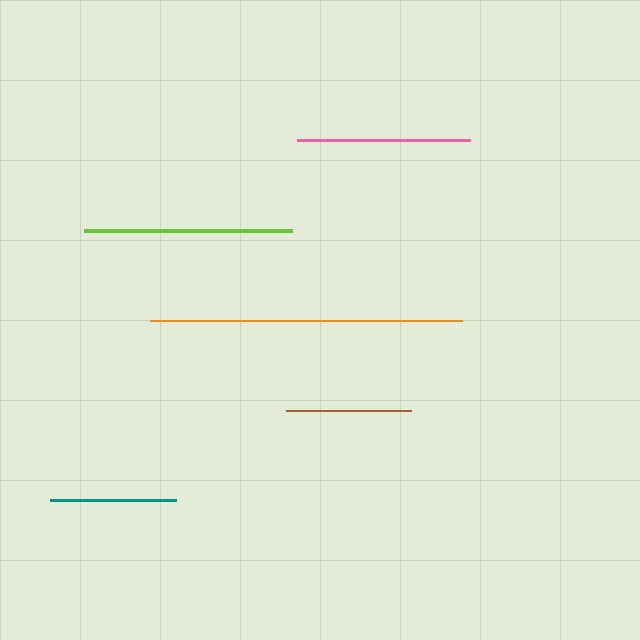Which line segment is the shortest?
The brown line is the shortest at approximately 125 pixels.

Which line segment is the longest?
The orange line is the longest at approximately 312 pixels.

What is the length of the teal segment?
The teal segment is approximately 126 pixels long.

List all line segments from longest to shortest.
From longest to shortest: orange, lime, pink, teal, brown.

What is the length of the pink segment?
The pink segment is approximately 172 pixels long.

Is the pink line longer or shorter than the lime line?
The lime line is longer than the pink line.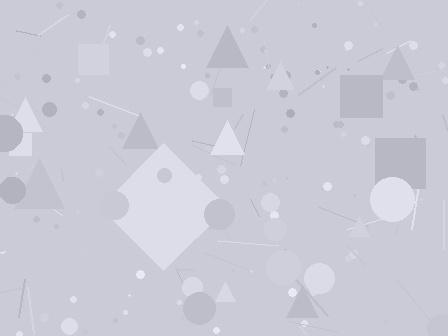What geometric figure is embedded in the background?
A diamond is embedded in the background.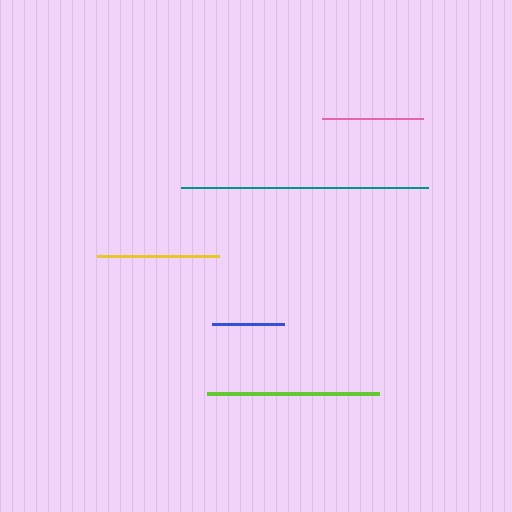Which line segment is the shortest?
The blue line is the shortest at approximately 72 pixels.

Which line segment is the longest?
The teal line is the longest at approximately 247 pixels.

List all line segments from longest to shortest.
From longest to shortest: teal, lime, yellow, pink, blue.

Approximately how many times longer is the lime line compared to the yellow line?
The lime line is approximately 1.4 times the length of the yellow line.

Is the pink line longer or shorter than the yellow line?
The yellow line is longer than the pink line.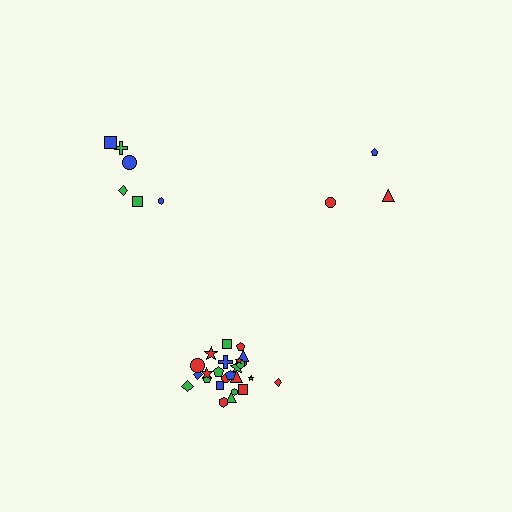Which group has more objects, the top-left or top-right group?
The top-left group.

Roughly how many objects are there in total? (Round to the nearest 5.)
Roughly 35 objects in total.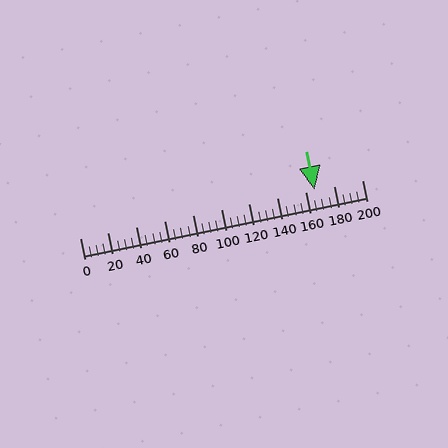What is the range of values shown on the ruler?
The ruler shows values from 0 to 200.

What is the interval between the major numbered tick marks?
The major tick marks are spaced 20 units apart.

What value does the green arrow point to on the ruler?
The green arrow points to approximately 166.